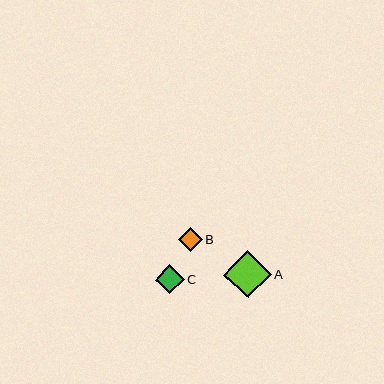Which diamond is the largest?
Diamond A is the largest with a size of approximately 47 pixels.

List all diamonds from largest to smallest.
From largest to smallest: A, C, B.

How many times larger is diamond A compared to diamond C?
Diamond A is approximately 1.6 times the size of diamond C.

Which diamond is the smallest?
Diamond B is the smallest with a size of approximately 24 pixels.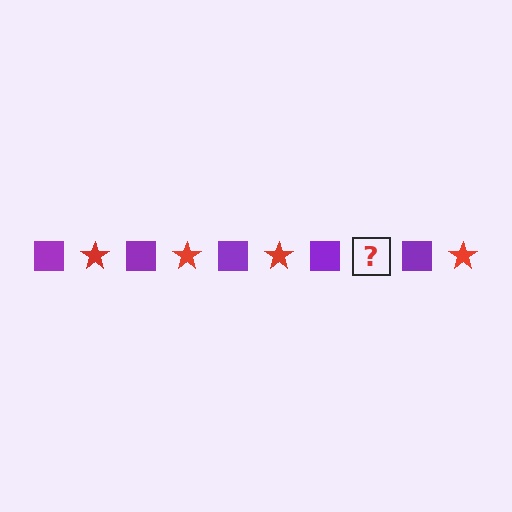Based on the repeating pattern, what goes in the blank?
The blank should be a red star.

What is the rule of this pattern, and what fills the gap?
The rule is that the pattern alternates between purple square and red star. The gap should be filled with a red star.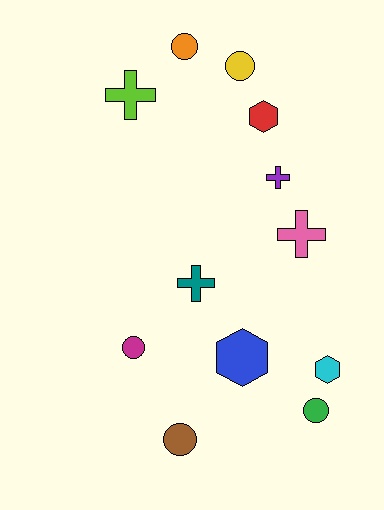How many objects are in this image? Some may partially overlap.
There are 12 objects.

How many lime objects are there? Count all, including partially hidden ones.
There is 1 lime object.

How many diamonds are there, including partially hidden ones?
There are no diamonds.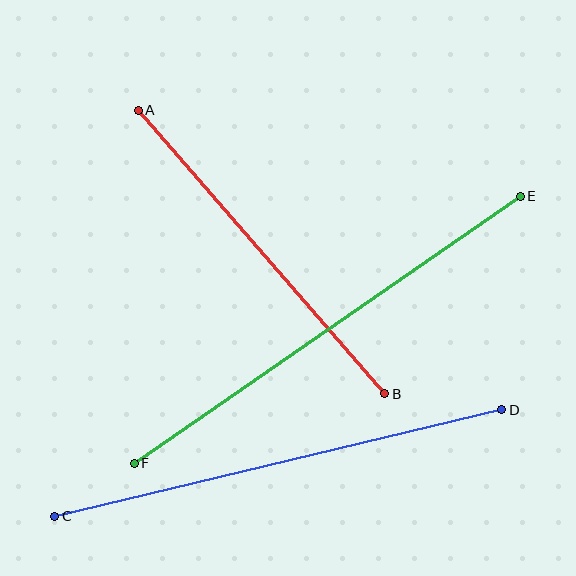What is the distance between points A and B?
The distance is approximately 376 pixels.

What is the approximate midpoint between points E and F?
The midpoint is at approximately (327, 330) pixels.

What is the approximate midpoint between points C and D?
The midpoint is at approximately (278, 463) pixels.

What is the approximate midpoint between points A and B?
The midpoint is at approximately (261, 252) pixels.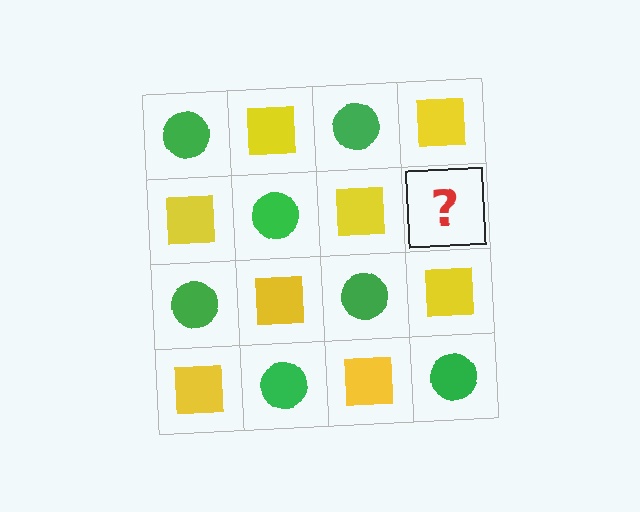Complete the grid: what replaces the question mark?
The question mark should be replaced with a green circle.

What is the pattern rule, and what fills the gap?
The rule is that it alternates green circle and yellow square in a checkerboard pattern. The gap should be filled with a green circle.